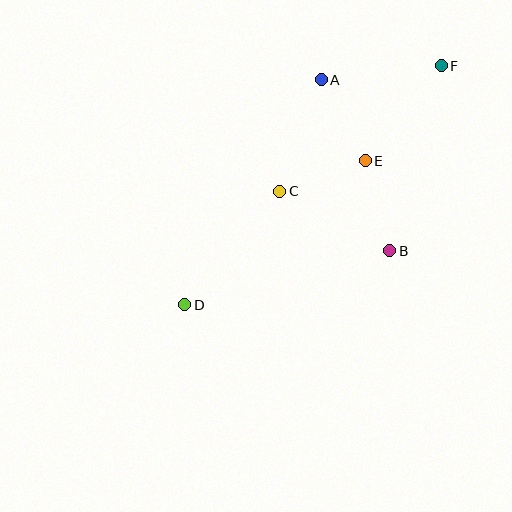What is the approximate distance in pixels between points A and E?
The distance between A and E is approximately 92 pixels.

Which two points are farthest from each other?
Points D and F are farthest from each other.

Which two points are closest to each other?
Points C and E are closest to each other.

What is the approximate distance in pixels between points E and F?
The distance between E and F is approximately 122 pixels.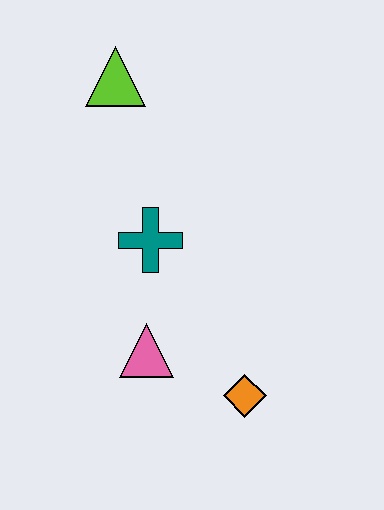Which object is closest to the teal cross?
The pink triangle is closest to the teal cross.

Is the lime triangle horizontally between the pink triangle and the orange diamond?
No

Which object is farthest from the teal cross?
The orange diamond is farthest from the teal cross.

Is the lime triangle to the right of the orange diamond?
No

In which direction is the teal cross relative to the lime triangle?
The teal cross is below the lime triangle.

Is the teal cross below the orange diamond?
No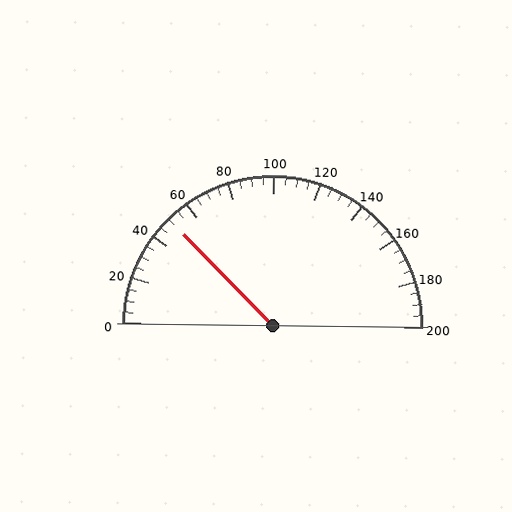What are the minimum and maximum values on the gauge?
The gauge ranges from 0 to 200.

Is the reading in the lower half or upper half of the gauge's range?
The reading is in the lower half of the range (0 to 200).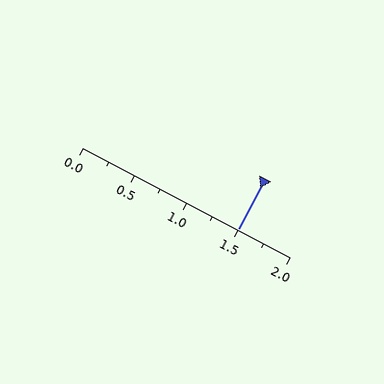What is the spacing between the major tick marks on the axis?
The major ticks are spaced 0.5 apart.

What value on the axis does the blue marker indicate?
The marker indicates approximately 1.5.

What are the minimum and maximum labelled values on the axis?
The axis runs from 0.0 to 2.0.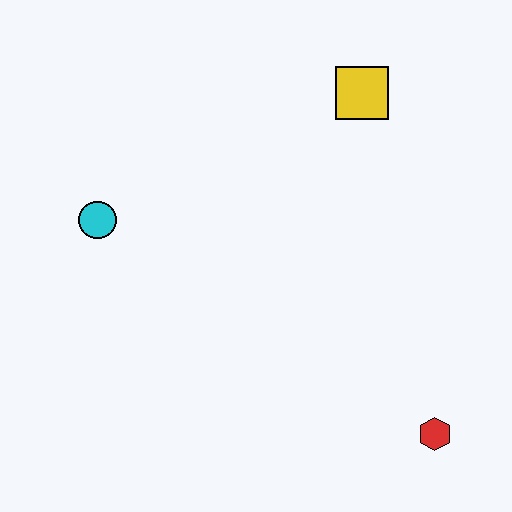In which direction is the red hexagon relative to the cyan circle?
The red hexagon is to the right of the cyan circle.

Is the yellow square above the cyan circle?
Yes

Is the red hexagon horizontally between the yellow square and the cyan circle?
No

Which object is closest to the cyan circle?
The yellow square is closest to the cyan circle.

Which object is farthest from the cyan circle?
The red hexagon is farthest from the cyan circle.